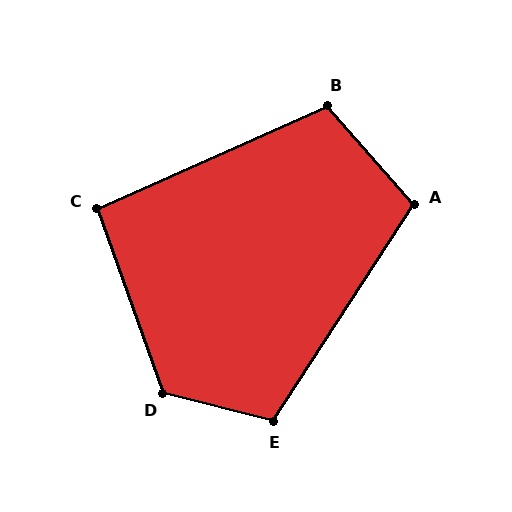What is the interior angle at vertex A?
Approximately 106 degrees (obtuse).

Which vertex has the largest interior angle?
D, at approximately 124 degrees.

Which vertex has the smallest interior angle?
C, at approximately 95 degrees.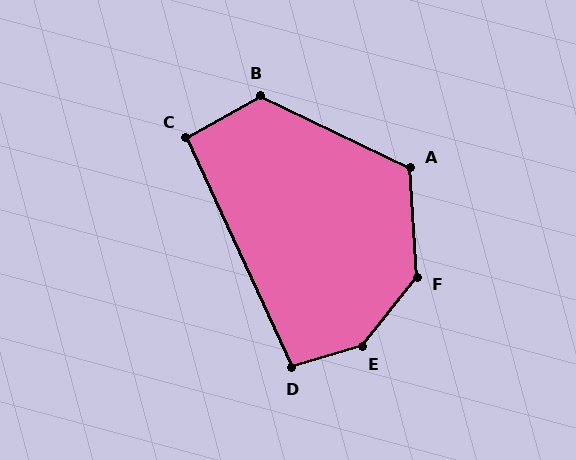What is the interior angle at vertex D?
Approximately 98 degrees (obtuse).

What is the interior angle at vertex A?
Approximately 119 degrees (obtuse).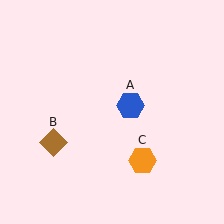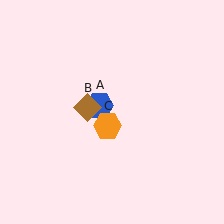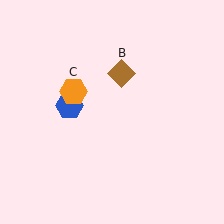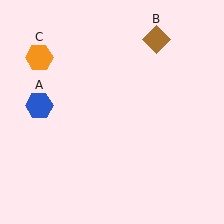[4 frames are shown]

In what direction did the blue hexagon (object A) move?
The blue hexagon (object A) moved left.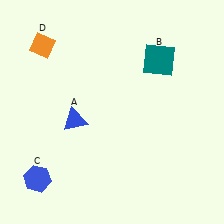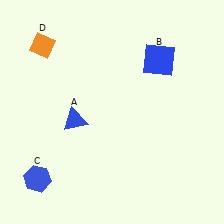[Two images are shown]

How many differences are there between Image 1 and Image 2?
There is 1 difference between the two images.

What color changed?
The square (B) changed from teal in Image 1 to blue in Image 2.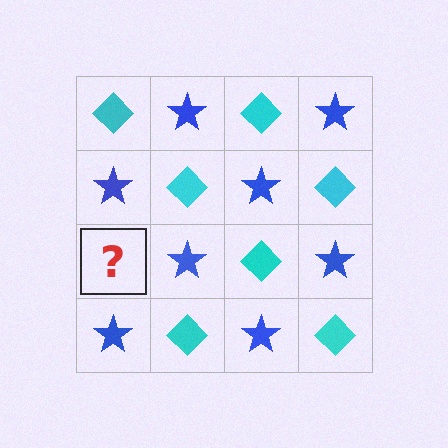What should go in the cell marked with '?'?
The missing cell should contain a cyan diamond.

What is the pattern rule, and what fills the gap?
The rule is that it alternates cyan diamond and blue star in a checkerboard pattern. The gap should be filled with a cyan diamond.